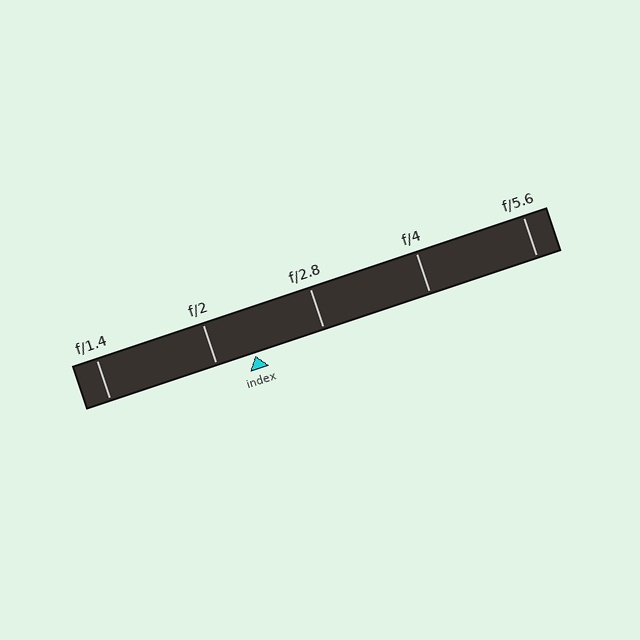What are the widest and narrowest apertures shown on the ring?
The widest aperture shown is f/1.4 and the narrowest is f/5.6.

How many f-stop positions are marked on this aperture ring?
There are 5 f-stop positions marked.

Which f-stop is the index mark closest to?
The index mark is closest to f/2.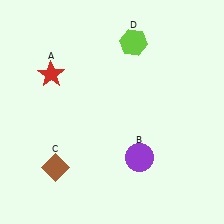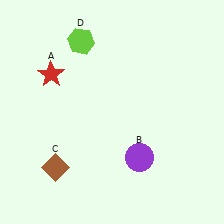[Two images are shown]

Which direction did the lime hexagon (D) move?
The lime hexagon (D) moved left.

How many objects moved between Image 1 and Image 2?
1 object moved between the two images.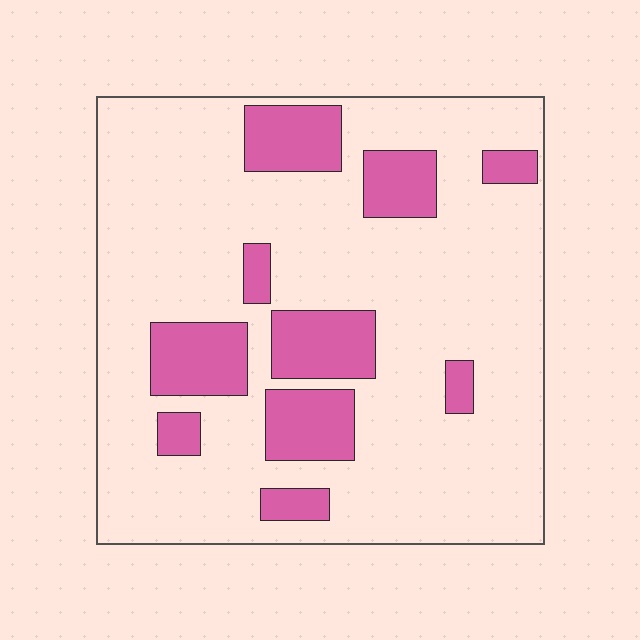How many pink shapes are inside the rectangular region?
10.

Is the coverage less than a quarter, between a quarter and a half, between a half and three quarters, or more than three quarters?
Less than a quarter.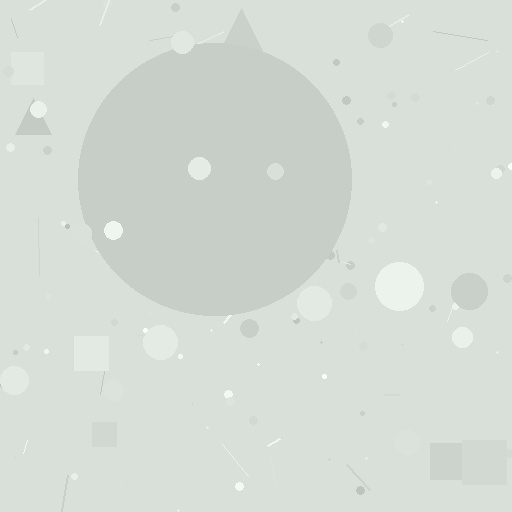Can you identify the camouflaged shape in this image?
The camouflaged shape is a circle.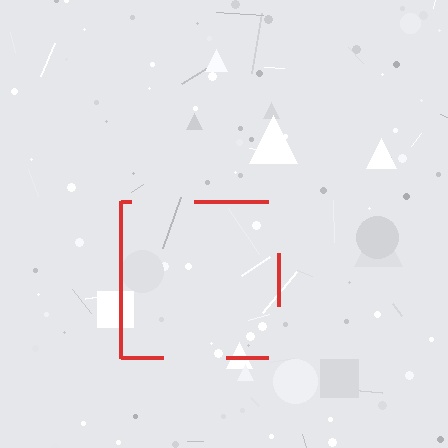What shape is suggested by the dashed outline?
The dashed outline suggests a square.